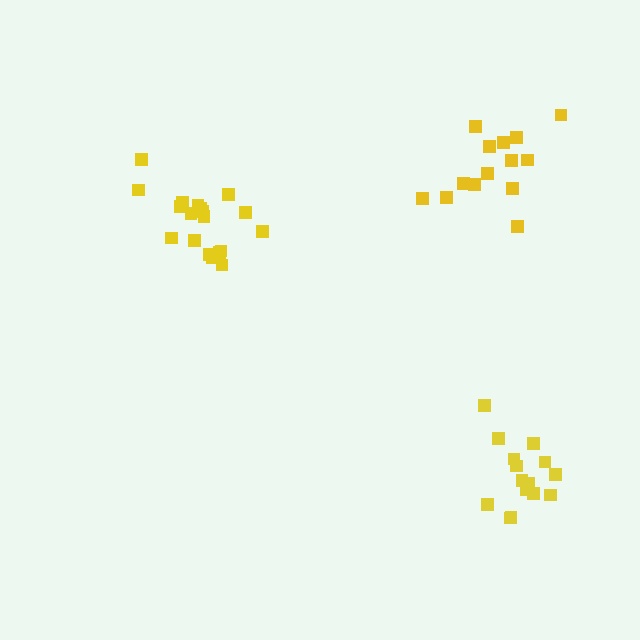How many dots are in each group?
Group 1: 15 dots, Group 2: 19 dots, Group 3: 14 dots (48 total).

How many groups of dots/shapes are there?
There are 3 groups.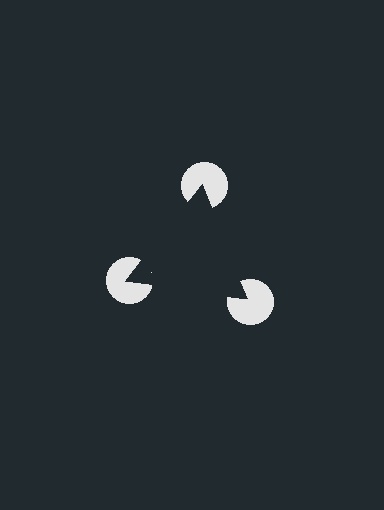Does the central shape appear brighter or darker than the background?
It typically appears slightly darker than the background, even though no actual brightness change is drawn.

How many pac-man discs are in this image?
There are 3 — one at each vertex of the illusory triangle.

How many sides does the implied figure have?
3 sides.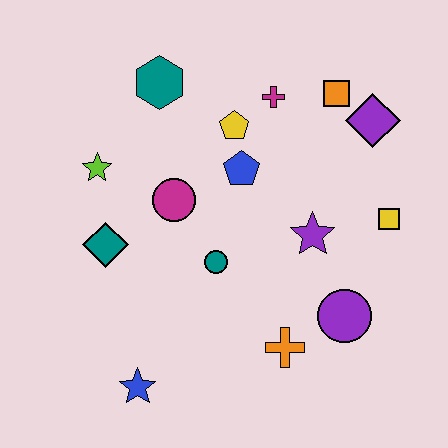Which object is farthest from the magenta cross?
The blue star is farthest from the magenta cross.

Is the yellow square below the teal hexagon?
Yes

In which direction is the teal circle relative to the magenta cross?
The teal circle is below the magenta cross.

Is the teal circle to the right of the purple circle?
No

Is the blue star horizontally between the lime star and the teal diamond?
No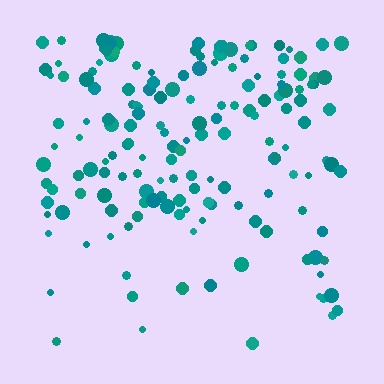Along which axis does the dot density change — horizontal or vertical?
Vertical.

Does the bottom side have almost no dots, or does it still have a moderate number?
Still a moderate number, just noticeably fewer than the top.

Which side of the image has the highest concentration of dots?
The top.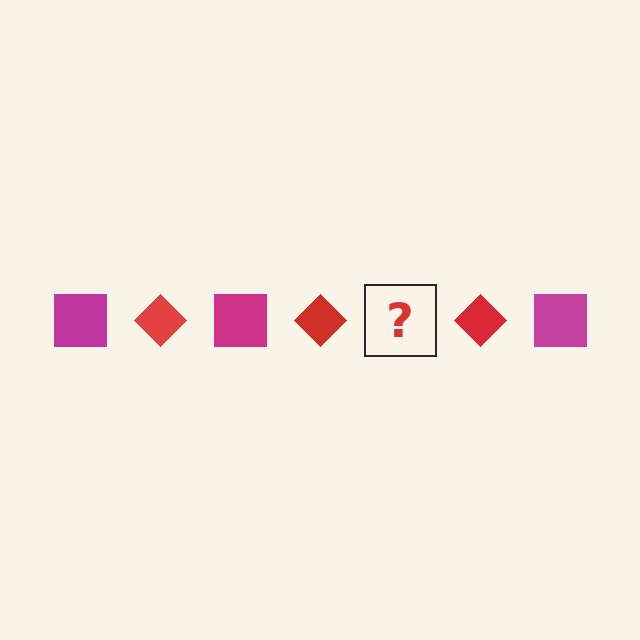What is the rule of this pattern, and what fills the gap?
The rule is that the pattern alternates between magenta square and red diamond. The gap should be filled with a magenta square.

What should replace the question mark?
The question mark should be replaced with a magenta square.